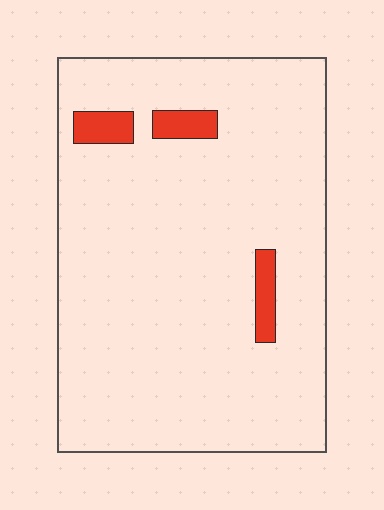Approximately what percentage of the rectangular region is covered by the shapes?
Approximately 5%.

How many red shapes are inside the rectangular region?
3.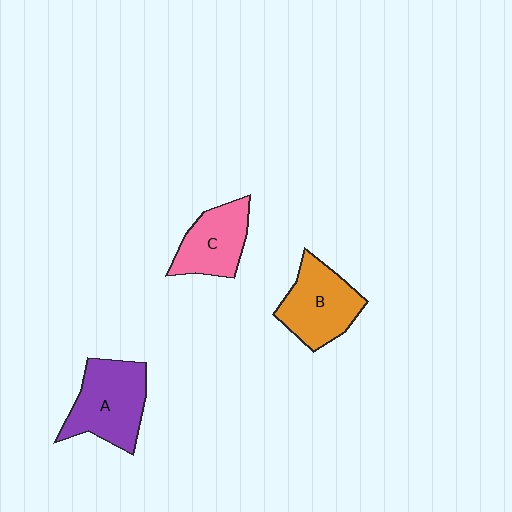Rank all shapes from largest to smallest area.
From largest to smallest: A (purple), B (orange), C (pink).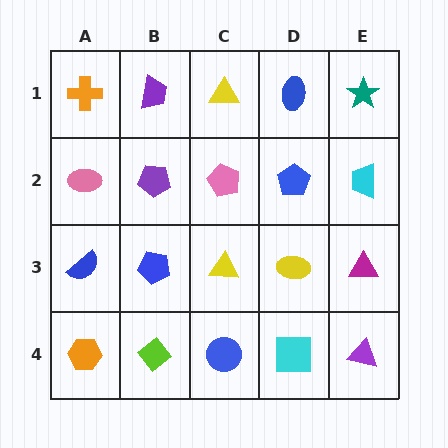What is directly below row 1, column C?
A pink pentagon.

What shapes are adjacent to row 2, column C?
A yellow triangle (row 1, column C), a yellow triangle (row 3, column C), a purple pentagon (row 2, column B), a blue pentagon (row 2, column D).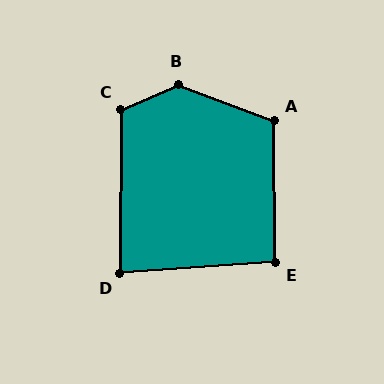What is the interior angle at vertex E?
Approximately 94 degrees (approximately right).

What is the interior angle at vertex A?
Approximately 111 degrees (obtuse).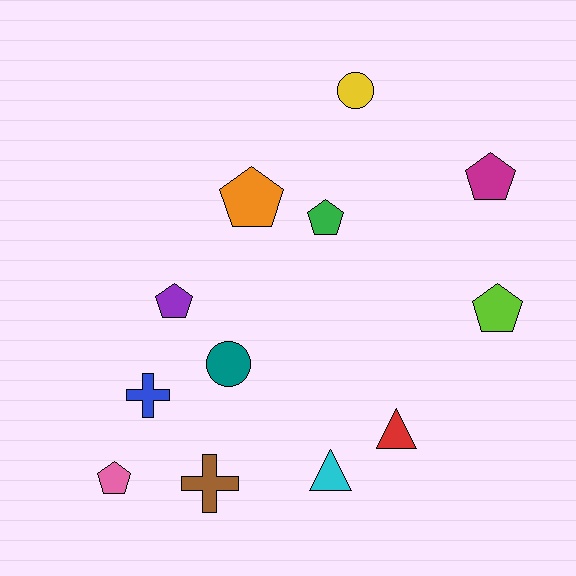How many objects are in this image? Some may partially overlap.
There are 12 objects.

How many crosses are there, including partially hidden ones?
There are 2 crosses.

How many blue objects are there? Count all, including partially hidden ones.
There is 1 blue object.